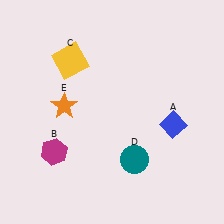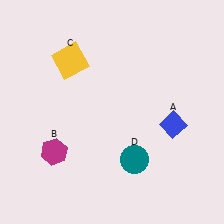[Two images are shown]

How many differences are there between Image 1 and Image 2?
There is 1 difference between the two images.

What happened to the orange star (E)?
The orange star (E) was removed in Image 2. It was in the top-left area of Image 1.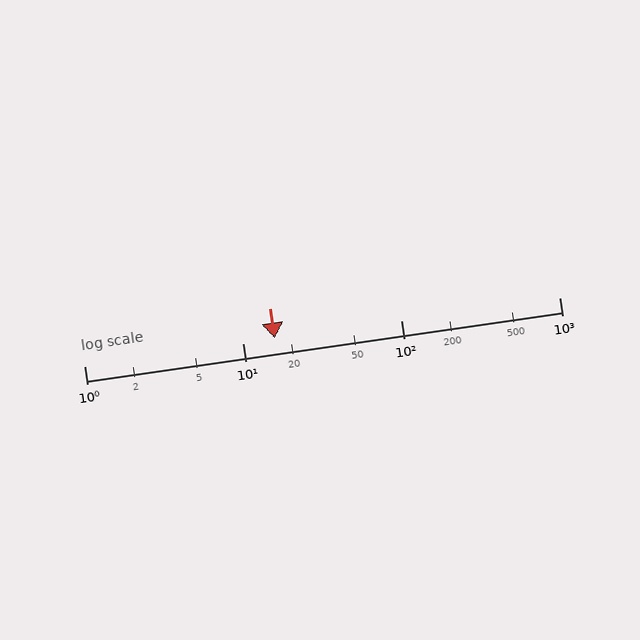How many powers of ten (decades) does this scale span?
The scale spans 3 decades, from 1 to 1000.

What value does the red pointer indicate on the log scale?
The pointer indicates approximately 16.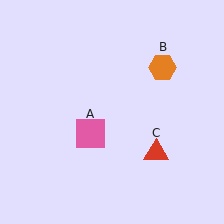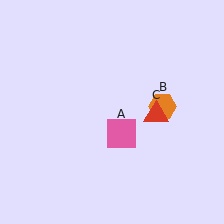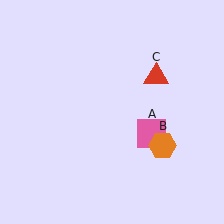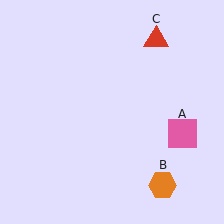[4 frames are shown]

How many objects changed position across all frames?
3 objects changed position: pink square (object A), orange hexagon (object B), red triangle (object C).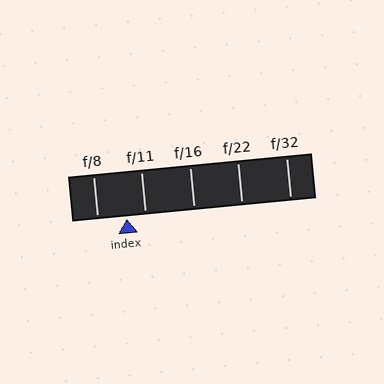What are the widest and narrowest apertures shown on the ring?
The widest aperture shown is f/8 and the narrowest is f/32.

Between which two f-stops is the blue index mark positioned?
The index mark is between f/8 and f/11.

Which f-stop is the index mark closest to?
The index mark is closest to f/11.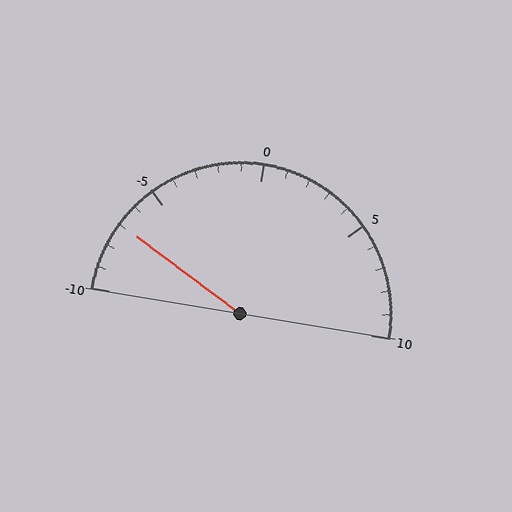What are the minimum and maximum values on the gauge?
The gauge ranges from -10 to 10.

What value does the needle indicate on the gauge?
The needle indicates approximately -7.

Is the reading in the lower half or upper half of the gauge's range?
The reading is in the lower half of the range (-10 to 10).